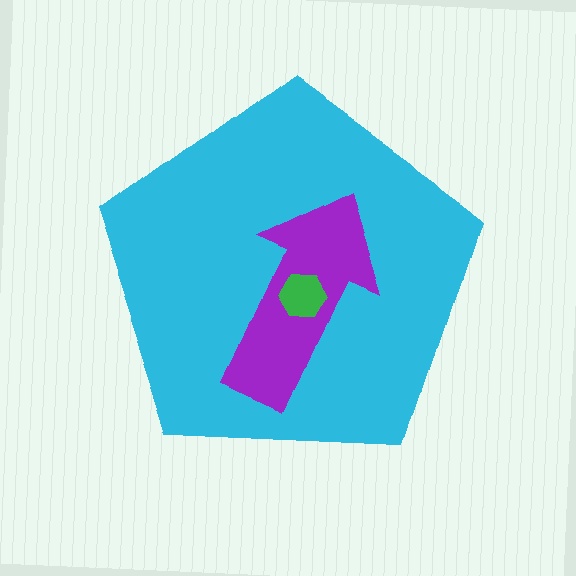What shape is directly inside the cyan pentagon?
The purple arrow.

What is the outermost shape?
The cyan pentagon.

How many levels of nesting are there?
3.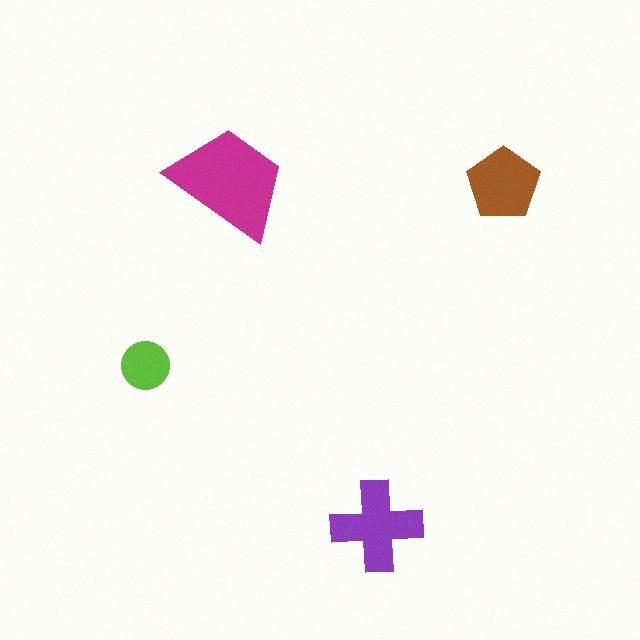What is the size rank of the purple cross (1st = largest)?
2nd.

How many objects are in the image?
There are 4 objects in the image.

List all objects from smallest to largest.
The lime circle, the brown pentagon, the purple cross, the magenta trapezoid.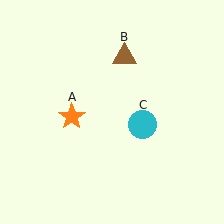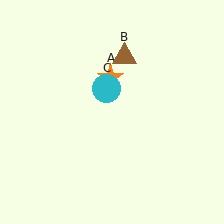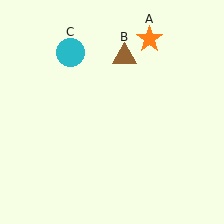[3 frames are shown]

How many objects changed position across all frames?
2 objects changed position: orange star (object A), cyan circle (object C).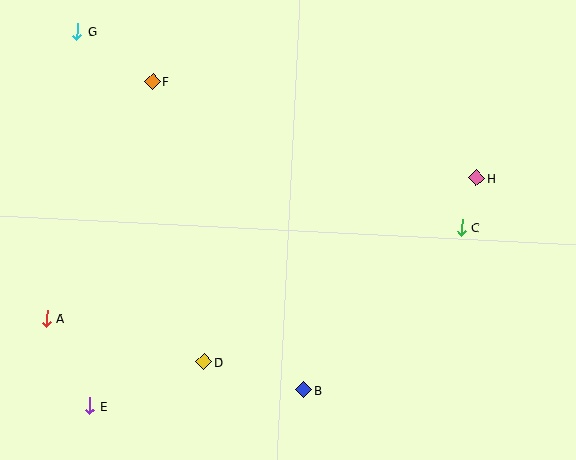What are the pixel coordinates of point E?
Point E is at (90, 406).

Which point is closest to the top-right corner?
Point H is closest to the top-right corner.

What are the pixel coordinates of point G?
Point G is at (78, 31).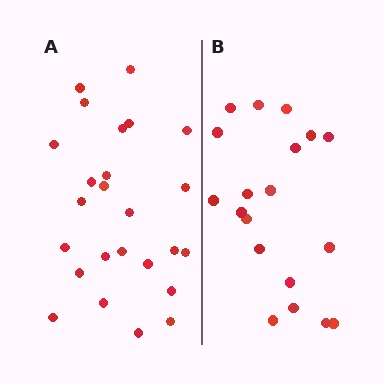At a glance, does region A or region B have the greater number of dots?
Region A (the left region) has more dots.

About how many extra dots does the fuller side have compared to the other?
Region A has about 6 more dots than region B.